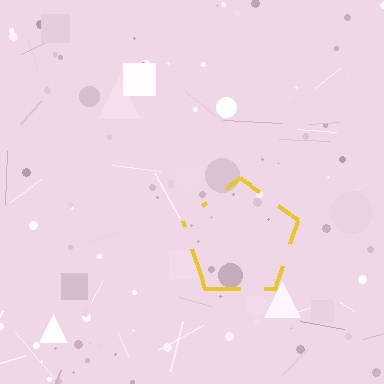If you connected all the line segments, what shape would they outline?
They would outline a pentagon.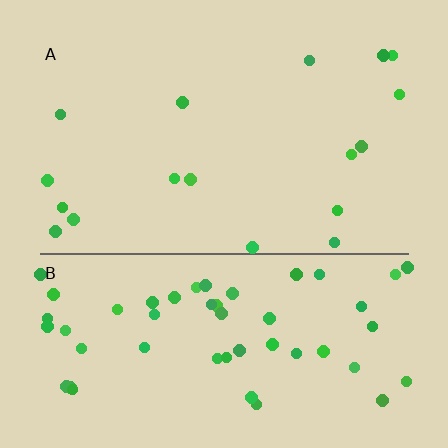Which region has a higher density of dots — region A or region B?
B (the bottom).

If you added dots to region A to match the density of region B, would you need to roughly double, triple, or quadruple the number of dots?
Approximately triple.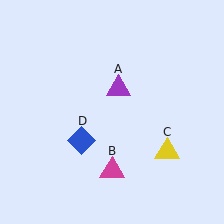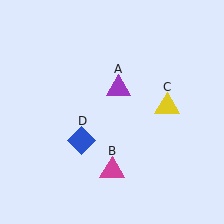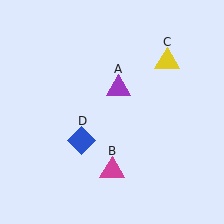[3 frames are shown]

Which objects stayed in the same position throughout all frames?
Purple triangle (object A) and magenta triangle (object B) and blue diamond (object D) remained stationary.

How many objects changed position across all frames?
1 object changed position: yellow triangle (object C).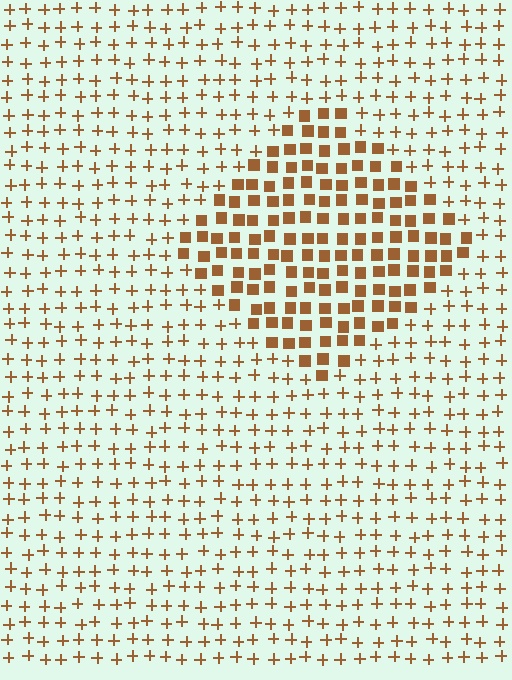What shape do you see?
I see a diamond.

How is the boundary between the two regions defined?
The boundary is defined by a change in element shape: squares inside vs. plus signs outside. All elements share the same color and spacing.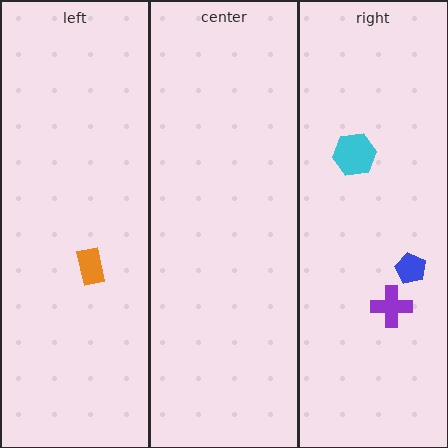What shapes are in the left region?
The orange rectangle.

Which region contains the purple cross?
The right region.